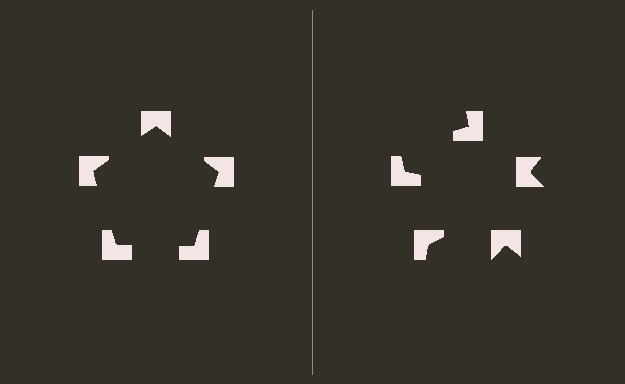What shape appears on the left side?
An illusory pentagon.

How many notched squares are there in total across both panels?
10 — 5 on each side.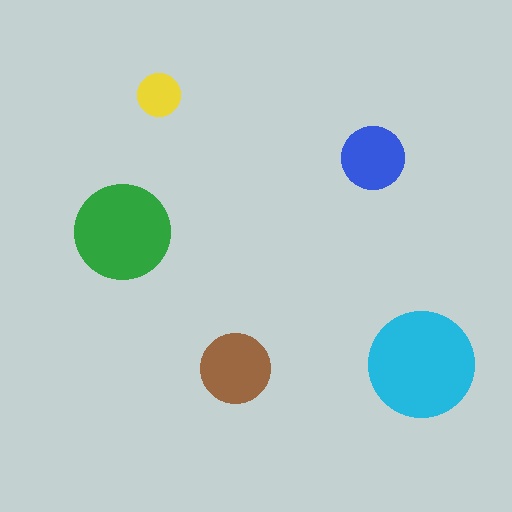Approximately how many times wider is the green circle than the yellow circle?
About 2 times wider.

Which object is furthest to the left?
The green circle is leftmost.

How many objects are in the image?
There are 5 objects in the image.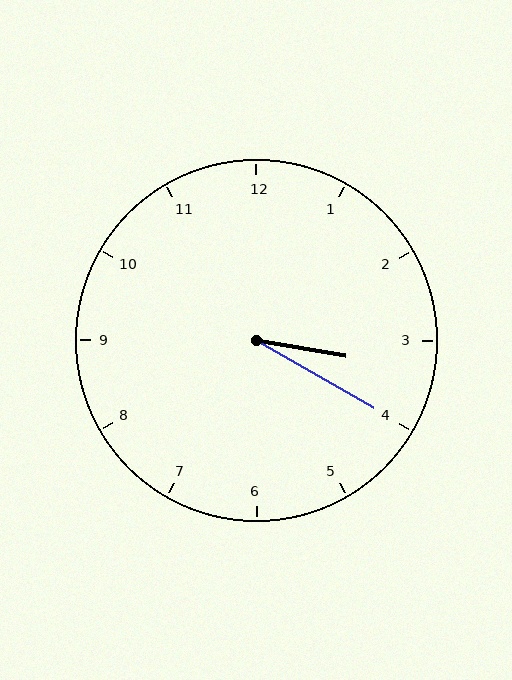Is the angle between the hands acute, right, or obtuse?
It is acute.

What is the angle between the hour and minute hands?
Approximately 20 degrees.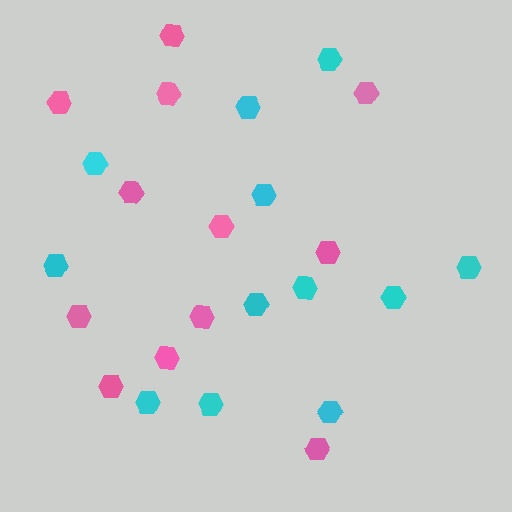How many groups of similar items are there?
There are 2 groups: one group of cyan hexagons (12) and one group of pink hexagons (12).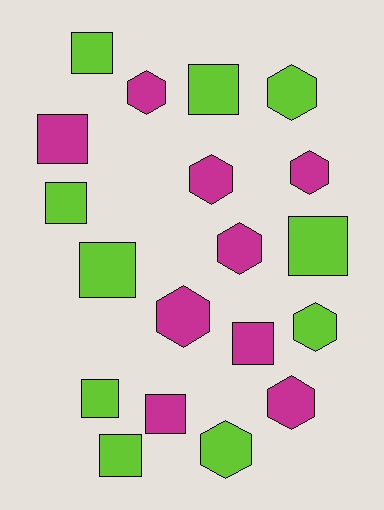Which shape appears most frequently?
Square, with 10 objects.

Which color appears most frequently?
Lime, with 10 objects.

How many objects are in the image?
There are 19 objects.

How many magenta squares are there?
There are 3 magenta squares.